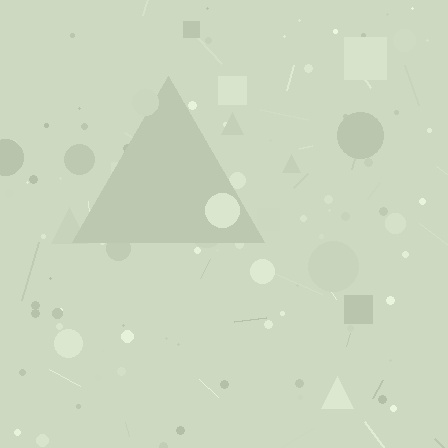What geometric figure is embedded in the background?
A triangle is embedded in the background.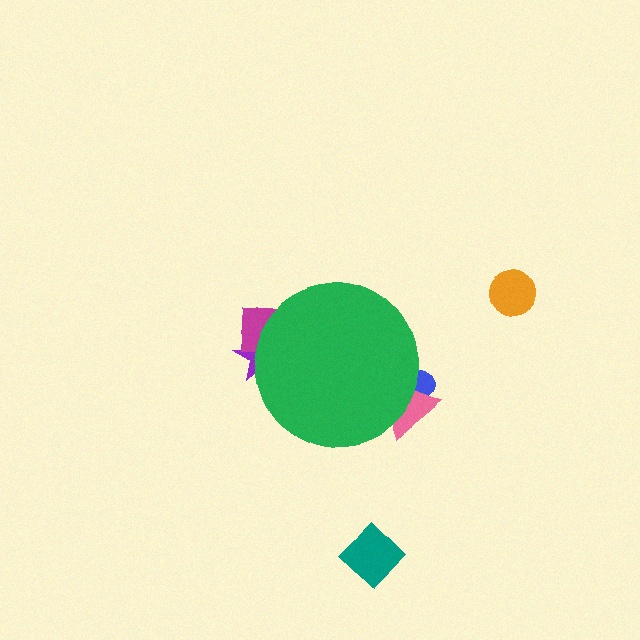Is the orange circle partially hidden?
No, the orange circle is fully visible.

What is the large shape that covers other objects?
A green circle.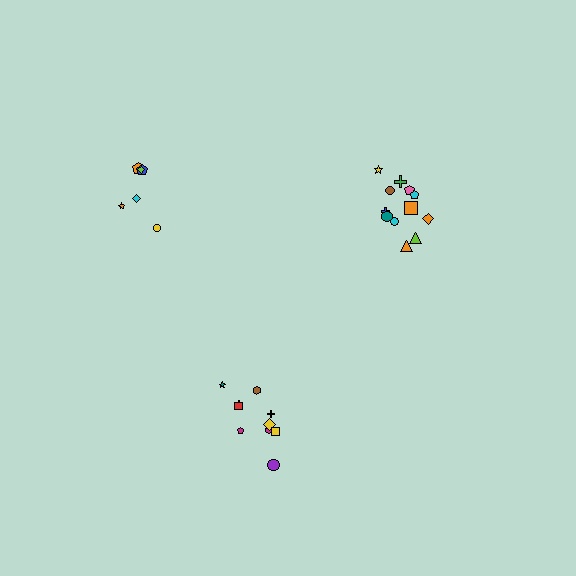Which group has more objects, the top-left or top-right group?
The top-right group.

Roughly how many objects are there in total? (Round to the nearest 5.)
Roughly 30 objects in total.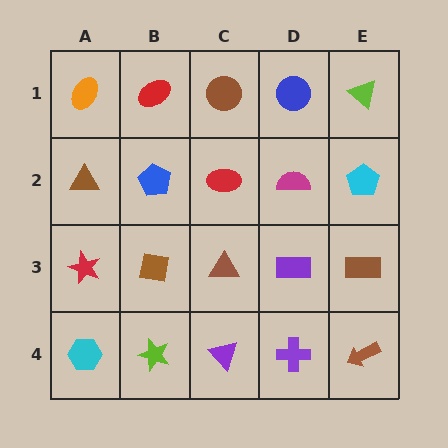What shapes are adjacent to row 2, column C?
A brown circle (row 1, column C), a brown triangle (row 3, column C), a blue pentagon (row 2, column B), a magenta semicircle (row 2, column D).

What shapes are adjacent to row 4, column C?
A brown triangle (row 3, column C), a lime star (row 4, column B), a purple cross (row 4, column D).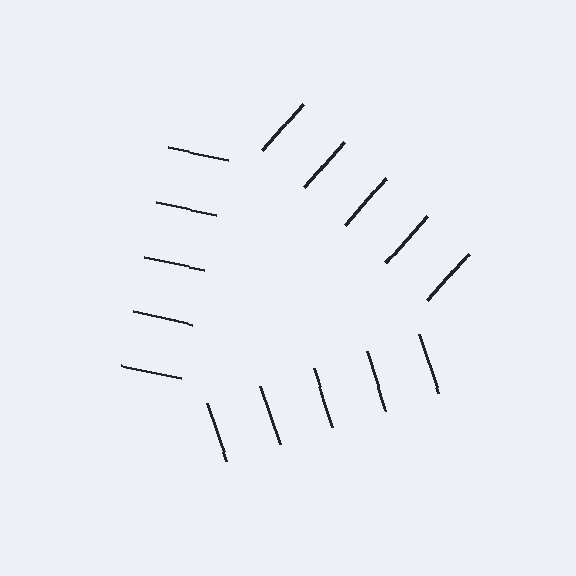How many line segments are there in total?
15 — 5 along each of the 3 edges.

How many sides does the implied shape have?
3 sides — the line-ends trace a triangle.